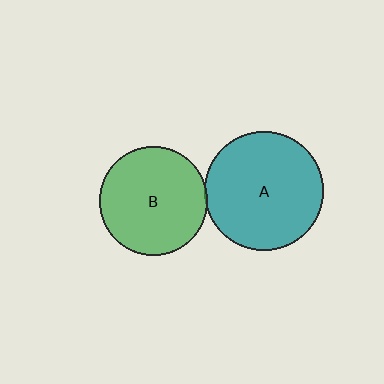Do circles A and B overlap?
Yes.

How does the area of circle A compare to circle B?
Approximately 1.2 times.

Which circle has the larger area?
Circle A (teal).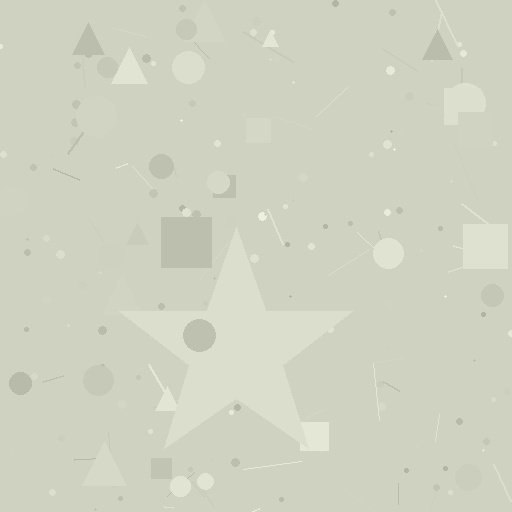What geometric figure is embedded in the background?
A star is embedded in the background.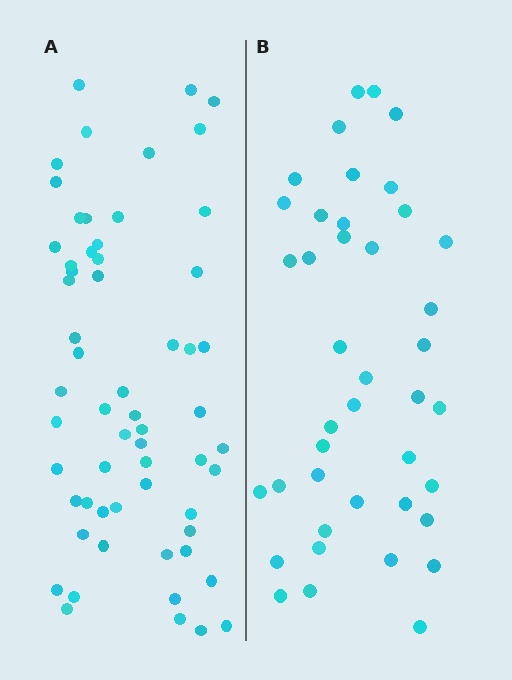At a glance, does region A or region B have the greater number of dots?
Region A (the left region) has more dots.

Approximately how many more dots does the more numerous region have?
Region A has approximately 20 more dots than region B.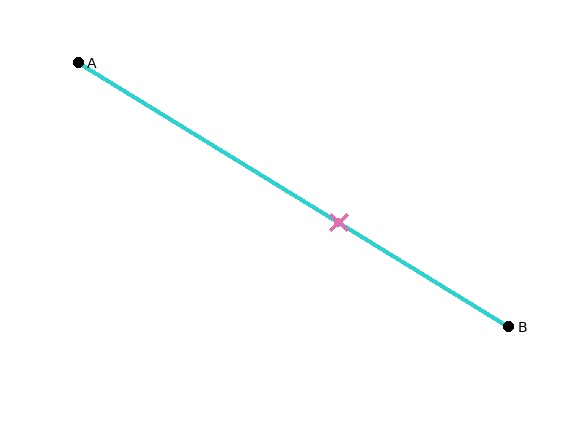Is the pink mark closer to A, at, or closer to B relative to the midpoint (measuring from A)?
The pink mark is closer to point B than the midpoint of segment AB.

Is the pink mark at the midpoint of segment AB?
No, the mark is at about 60% from A, not at the 50% midpoint.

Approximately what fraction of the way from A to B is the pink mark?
The pink mark is approximately 60% of the way from A to B.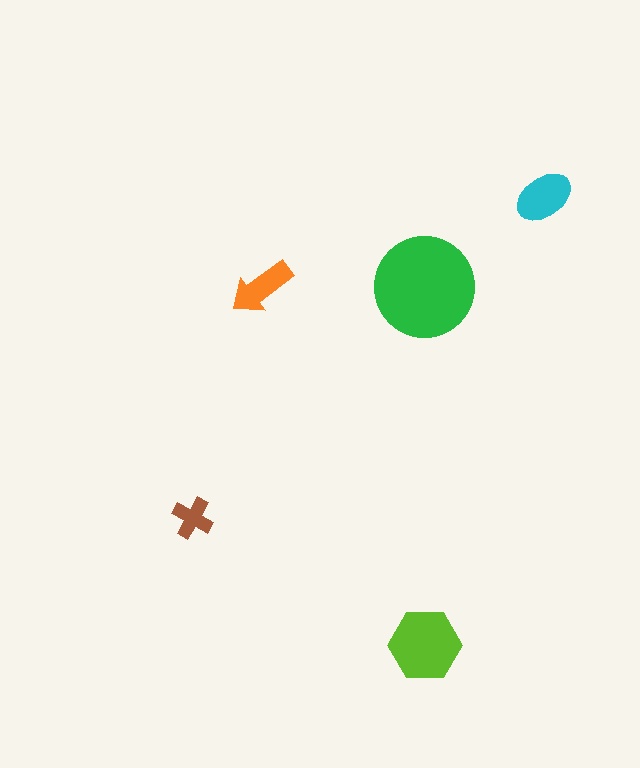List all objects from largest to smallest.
The green circle, the lime hexagon, the cyan ellipse, the orange arrow, the brown cross.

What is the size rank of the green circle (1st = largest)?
1st.